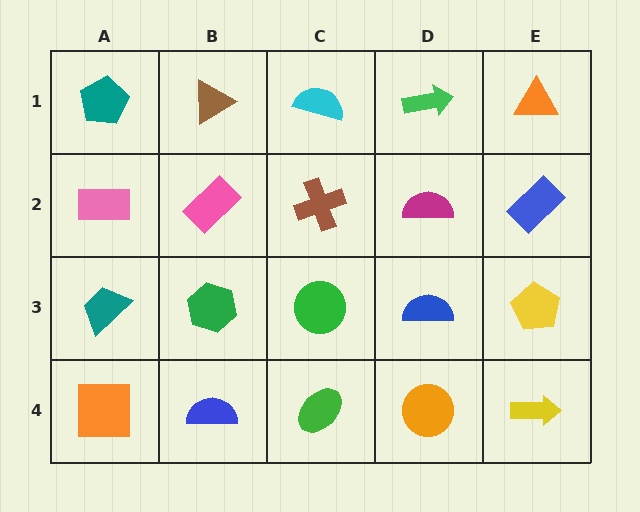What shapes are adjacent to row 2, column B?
A brown triangle (row 1, column B), a green hexagon (row 3, column B), a pink rectangle (row 2, column A), a brown cross (row 2, column C).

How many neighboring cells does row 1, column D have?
3.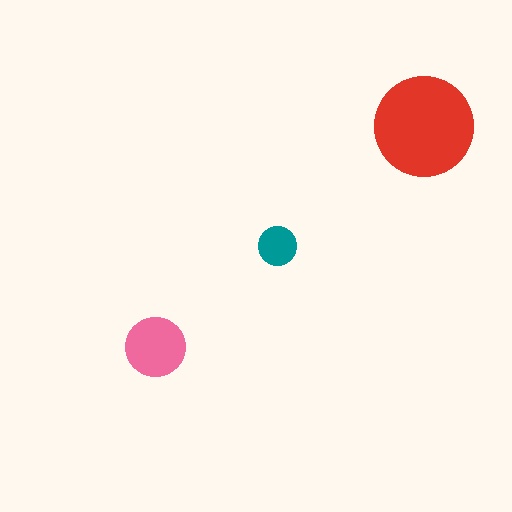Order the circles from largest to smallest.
the red one, the pink one, the teal one.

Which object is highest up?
The red circle is topmost.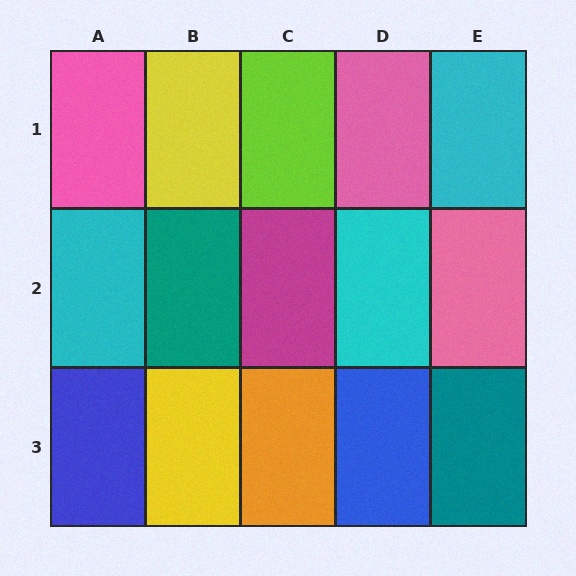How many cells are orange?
1 cell is orange.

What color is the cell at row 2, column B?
Teal.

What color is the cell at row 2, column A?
Cyan.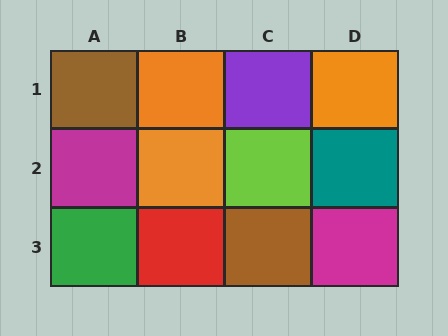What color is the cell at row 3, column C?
Brown.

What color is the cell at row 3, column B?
Red.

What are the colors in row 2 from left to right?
Magenta, orange, lime, teal.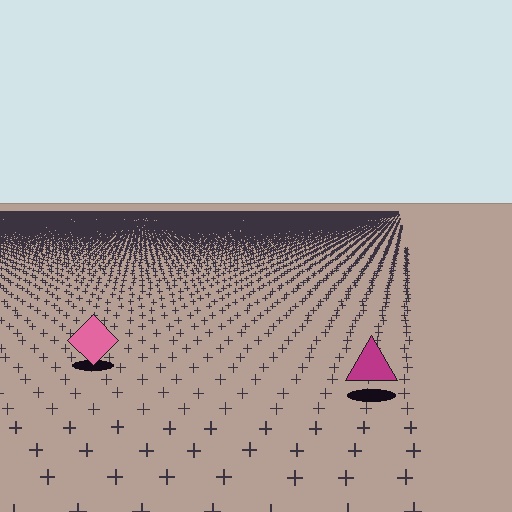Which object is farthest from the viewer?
The pink diamond is farthest from the viewer. It appears smaller and the ground texture around it is denser.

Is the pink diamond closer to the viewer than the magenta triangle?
No. The magenta triangle is closer — you can tell from the texture gradient: the ground texture is coarser near it.